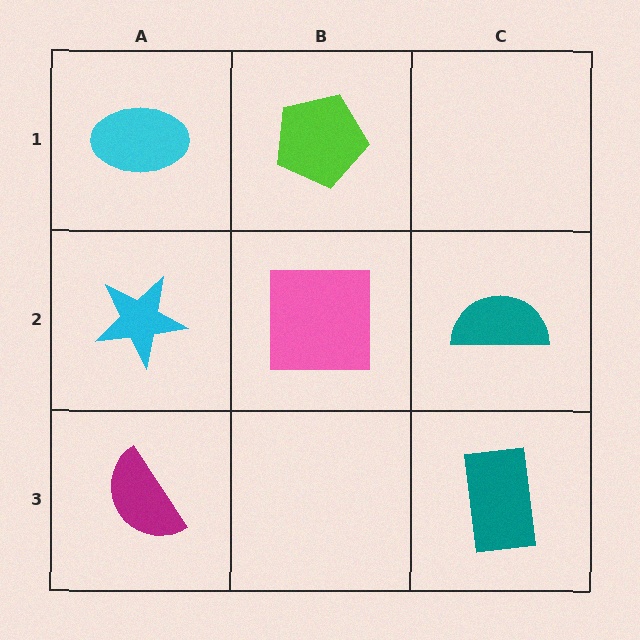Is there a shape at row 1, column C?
No, that cell is empty.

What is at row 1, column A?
A cyan ellipse.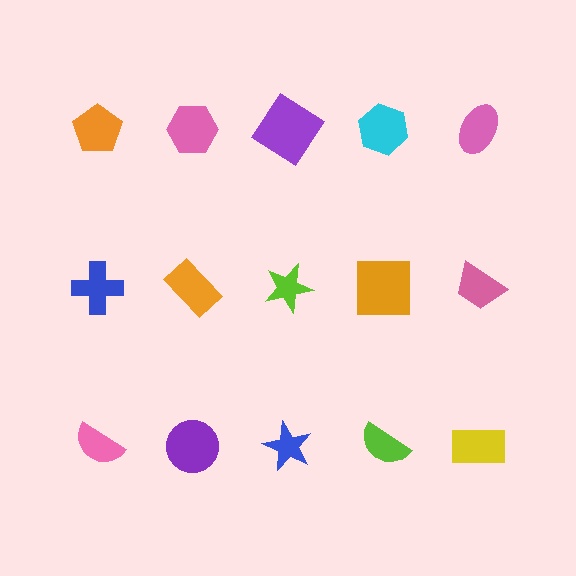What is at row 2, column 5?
A pink trapezoid.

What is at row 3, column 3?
A blue star.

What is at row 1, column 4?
A cyan hexagon.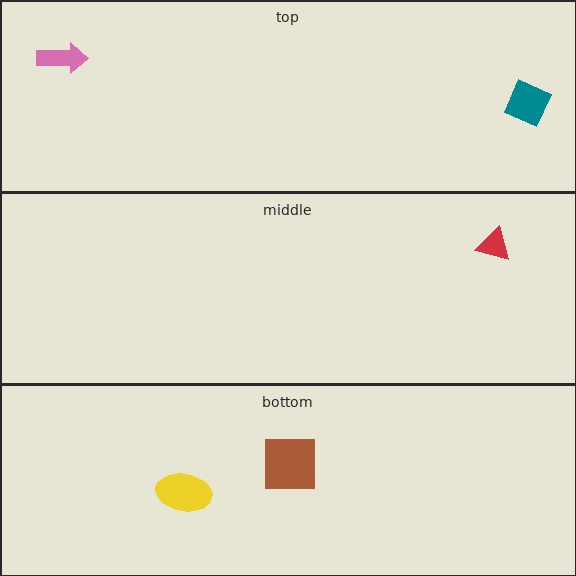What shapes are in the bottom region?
The brown square, the yellow ellipse.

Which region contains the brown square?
The bottom region.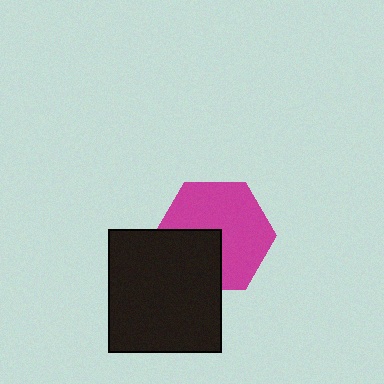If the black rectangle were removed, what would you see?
You would see the complete magenta hexagon.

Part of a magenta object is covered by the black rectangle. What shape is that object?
It is a hexagon.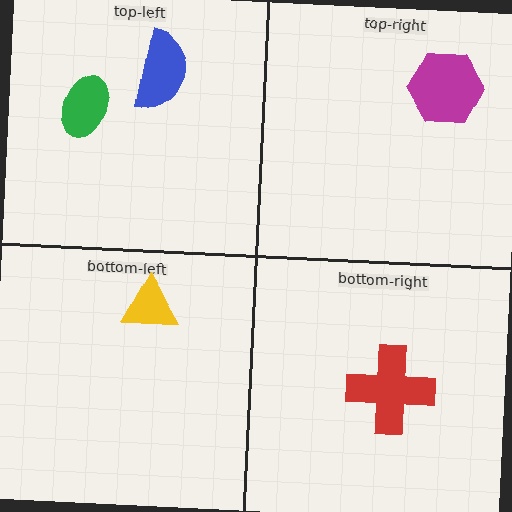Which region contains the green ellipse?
The top-left region.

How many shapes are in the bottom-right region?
1.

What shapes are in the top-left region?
The blue semicircle, the green ellipse.